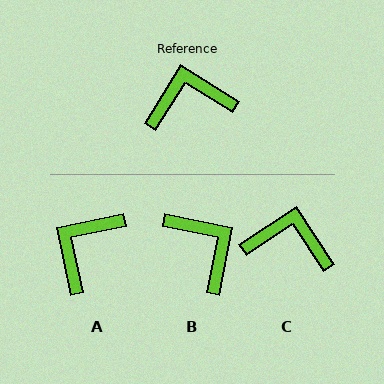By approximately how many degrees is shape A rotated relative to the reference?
Approximately 44 degrees counter-clockwise.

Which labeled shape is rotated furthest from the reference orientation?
B, about 69 degrees away.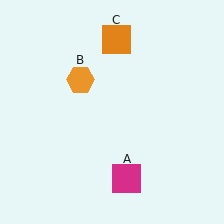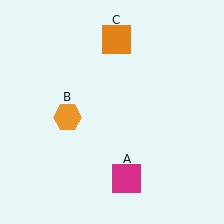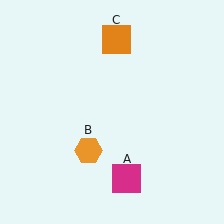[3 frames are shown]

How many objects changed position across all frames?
1 object changed position: orange hexagon (object B).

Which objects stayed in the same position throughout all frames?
Magenta square (object A) and orange square (object C) remained stationary.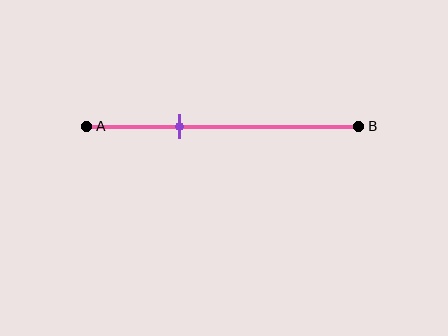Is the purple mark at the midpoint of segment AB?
No, the mark is at about 35% from A, not at the 50% midpoint.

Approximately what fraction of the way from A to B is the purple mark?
The purple mark is approximately 35% of the way from A to B.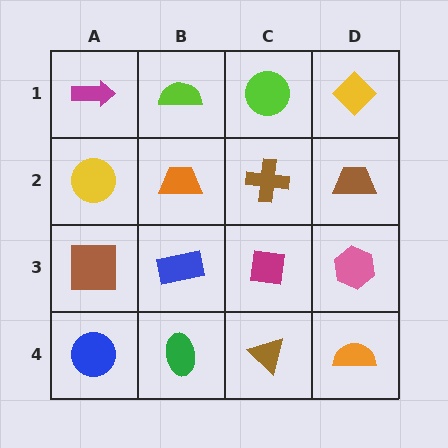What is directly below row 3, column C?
A brown triangle.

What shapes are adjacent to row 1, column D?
A brown trapezoid (row 2, column D), a lime circle (row 1, column C).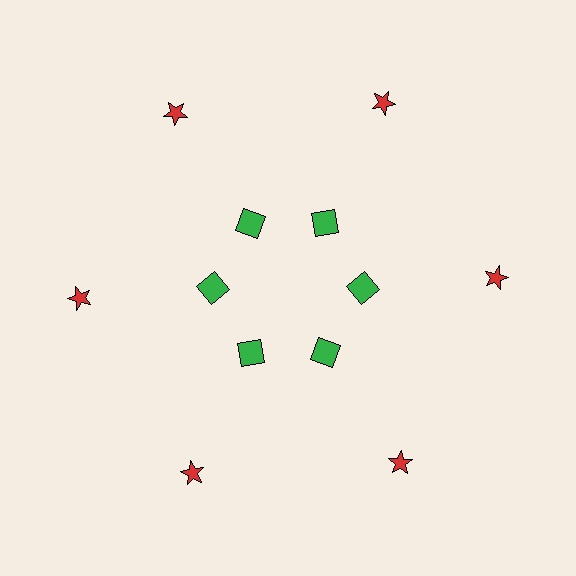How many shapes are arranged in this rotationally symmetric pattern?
There are 12 shapes, arranged in 6 groups of 2.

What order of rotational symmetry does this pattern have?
This pattern has 6-fold rotational symmetry.